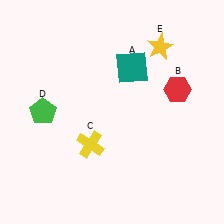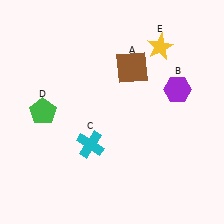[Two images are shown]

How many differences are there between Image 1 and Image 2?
There are 3 differences between the two images.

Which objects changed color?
A changed from teal to brown. B changed from red to purple. C changed from yellow to cyan.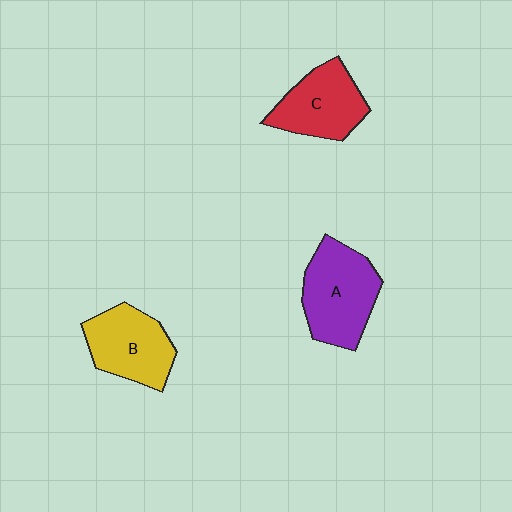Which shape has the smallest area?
Shape C (red).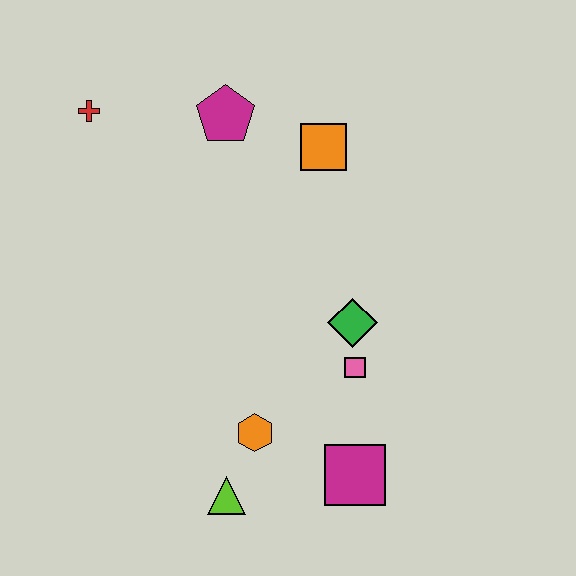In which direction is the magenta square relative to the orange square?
The magenta square is below the orange square.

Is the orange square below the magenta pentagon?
Yes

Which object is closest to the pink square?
The green diamond is closest to the pink square.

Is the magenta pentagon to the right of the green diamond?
No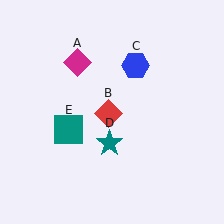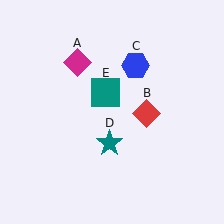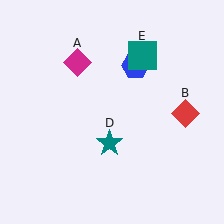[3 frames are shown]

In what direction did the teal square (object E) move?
The teal square (object E) moved up and to the right.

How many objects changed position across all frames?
2 objects changed position: red diamond (object B), teal square (object E).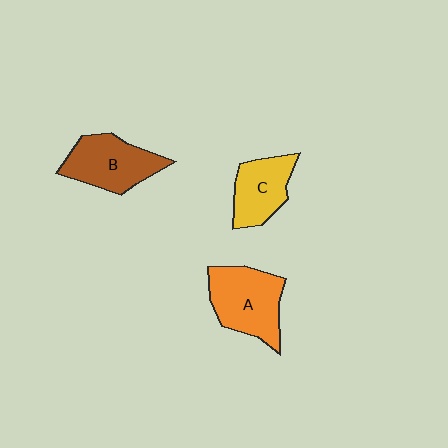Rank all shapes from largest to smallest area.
From largest to smallest: A (orange), B (brown), C (yellow).